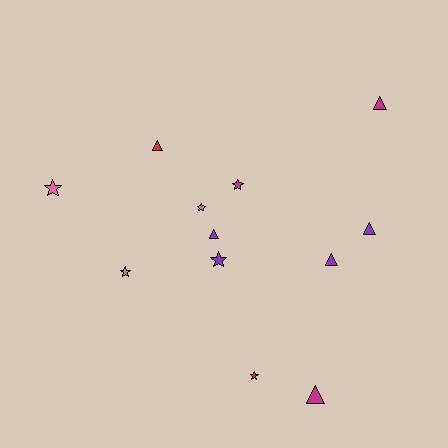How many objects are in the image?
There are 12 objects.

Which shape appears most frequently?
Star, with 6 objects.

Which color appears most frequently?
Purple, with 4 objects.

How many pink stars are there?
There are 3 pink stars.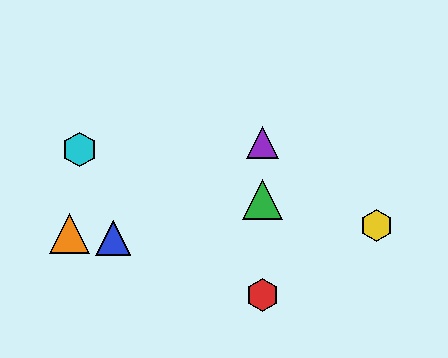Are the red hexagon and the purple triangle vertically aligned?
Yes, both are at x≈262.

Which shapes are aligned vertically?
The red hexagon, the green triangle, the purple triangle are aligned vertically.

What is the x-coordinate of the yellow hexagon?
The yellow hexagon is at x≈376.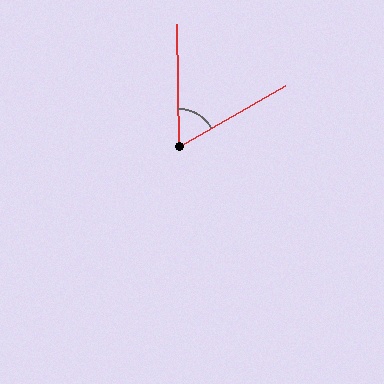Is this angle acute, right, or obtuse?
It is acute.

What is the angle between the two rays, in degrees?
Approximately 61 degrees.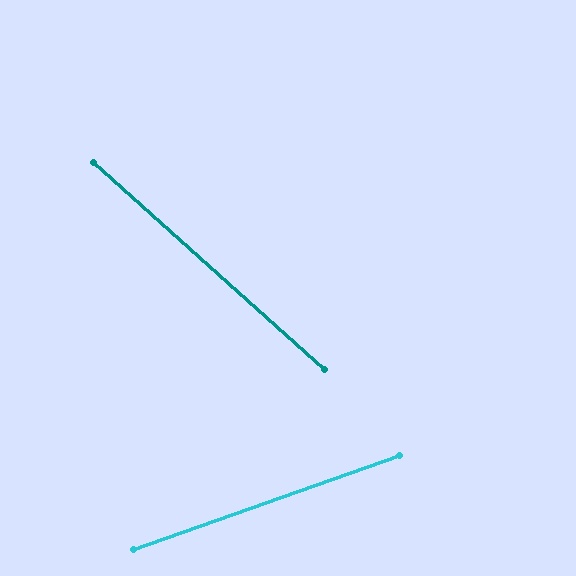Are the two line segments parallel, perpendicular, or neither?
Neither parallel nor perpendicular — they differ by about 61°.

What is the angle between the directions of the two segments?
Approximately 61 degrees.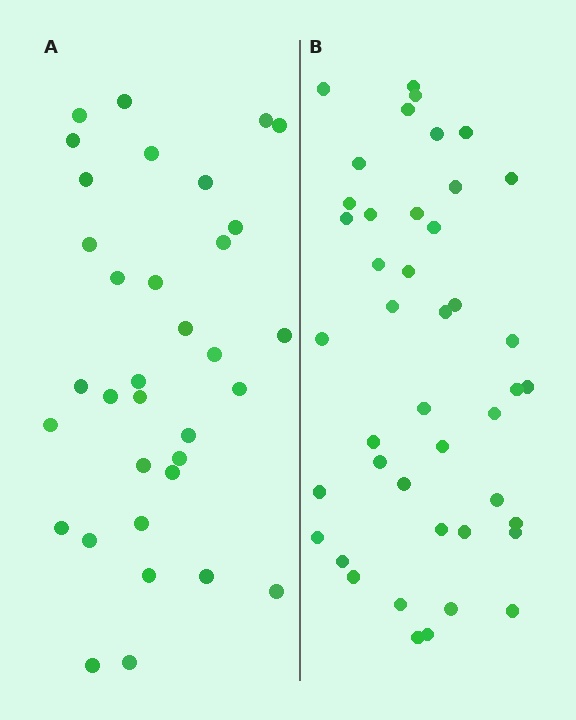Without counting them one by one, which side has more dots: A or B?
Region B (the right region) has more dots.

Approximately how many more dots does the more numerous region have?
Region B has roughly 8 or so more dots than region A.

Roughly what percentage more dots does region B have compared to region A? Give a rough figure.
About 25% more.